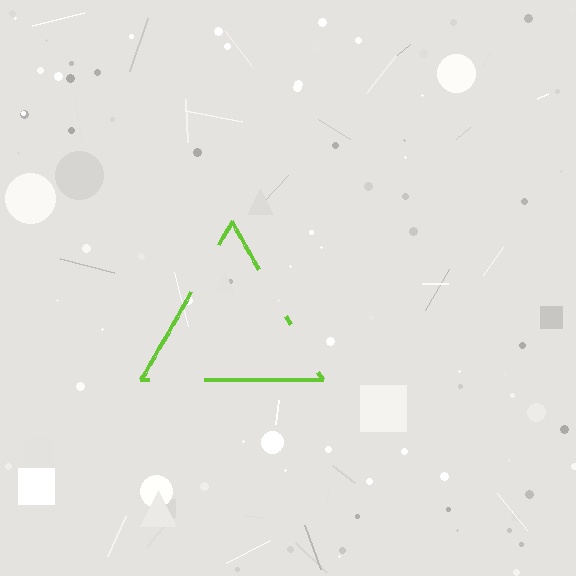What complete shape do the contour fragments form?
The contour fragments form a triangle.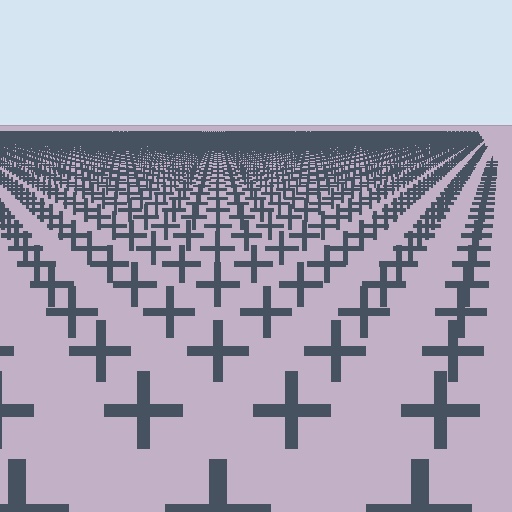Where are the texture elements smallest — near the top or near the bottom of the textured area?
Near the top.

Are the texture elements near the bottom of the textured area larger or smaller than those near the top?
Larger. Near the bottom, elements are closer to the viewer and appear at a bigger on-screen size.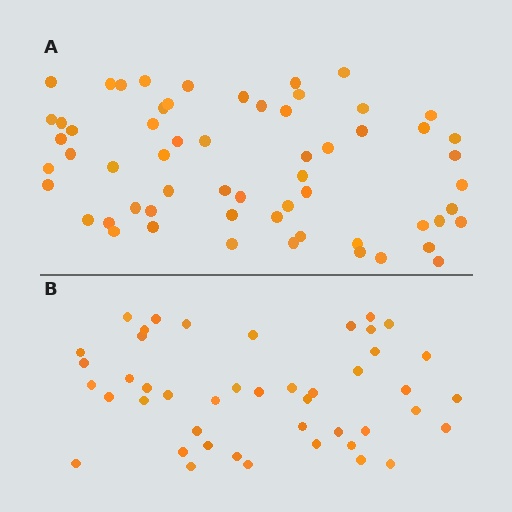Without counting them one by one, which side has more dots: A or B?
Region A (the top region) has more dots.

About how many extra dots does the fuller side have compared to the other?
Region A has approximately 15 more dots than region B.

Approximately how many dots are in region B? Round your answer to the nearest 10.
About 40 dots. (The exact count is 45, which rounds to 40.)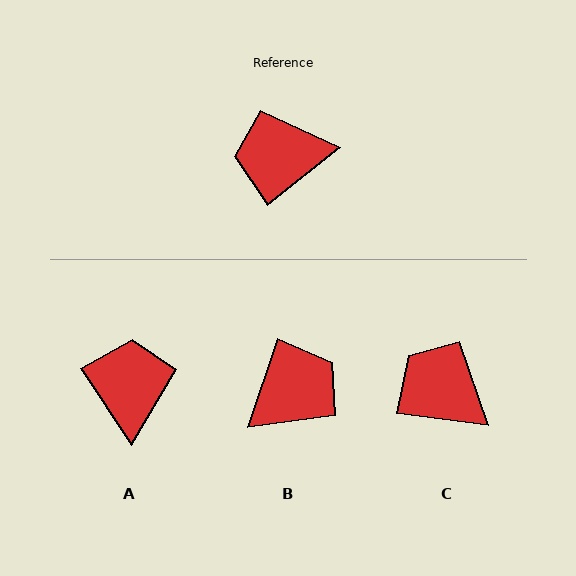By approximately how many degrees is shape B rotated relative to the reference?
Approximately 147 degrees clockwise.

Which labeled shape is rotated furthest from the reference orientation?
B, about 147 degrees away.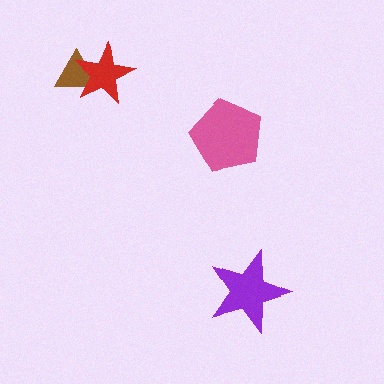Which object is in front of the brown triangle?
The red star is in front of the brown triangle.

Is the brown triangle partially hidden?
Yes, it is partially covered by another shape.